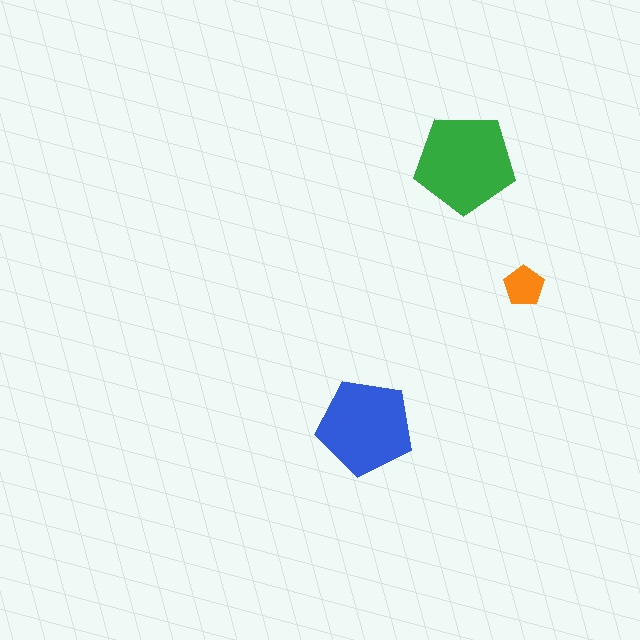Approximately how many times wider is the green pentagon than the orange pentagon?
About 2.5 times wider.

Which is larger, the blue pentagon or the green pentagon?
The green one.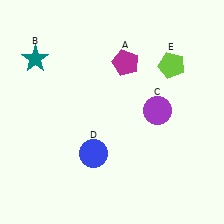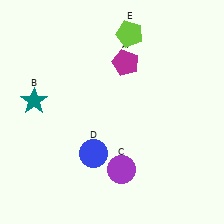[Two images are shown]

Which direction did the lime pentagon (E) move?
The lime pentagon (E) moved left.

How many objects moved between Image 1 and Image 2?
3 objects moved between the two images.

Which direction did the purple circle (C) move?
The purple circle (C) moved down.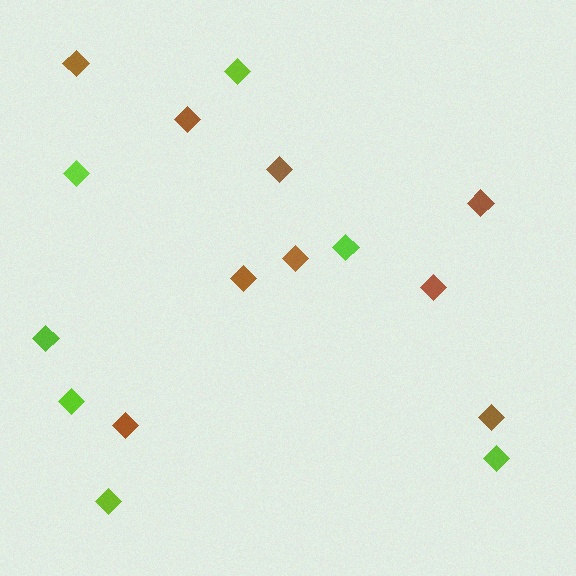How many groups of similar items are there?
There are 2 groups: one group of brown diamonds (9) and one group of lime diamonds (7).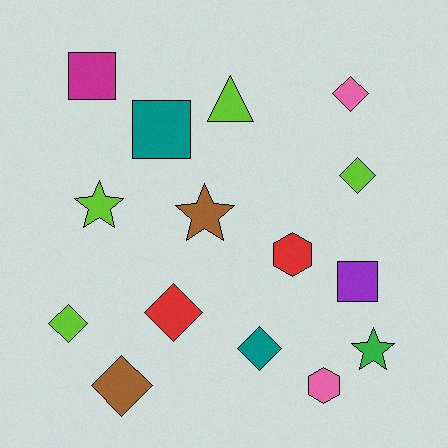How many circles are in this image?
There are no circles.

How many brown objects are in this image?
There are 2 brown objects.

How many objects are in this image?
There are 15 objects.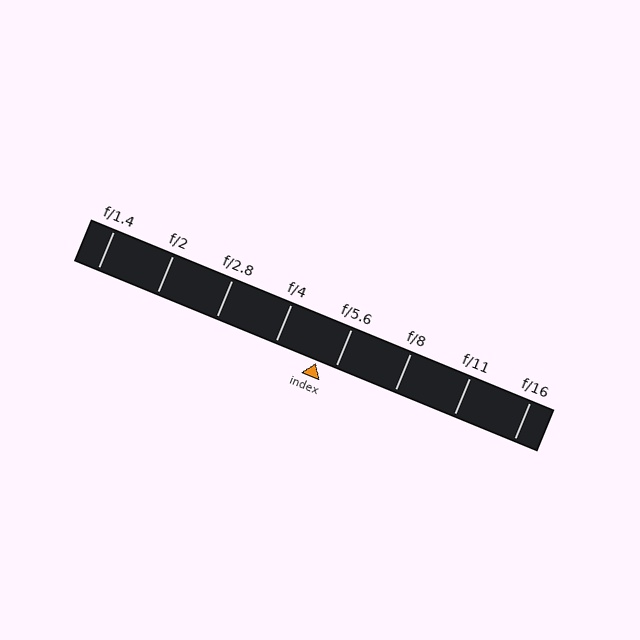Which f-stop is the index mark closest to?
The index mark is closest to f/5.6.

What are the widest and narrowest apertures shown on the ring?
The widest aperture shown is f/1.4 and the narrowest is f/16.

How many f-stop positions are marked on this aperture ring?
There are 8 f-stop positions marked.